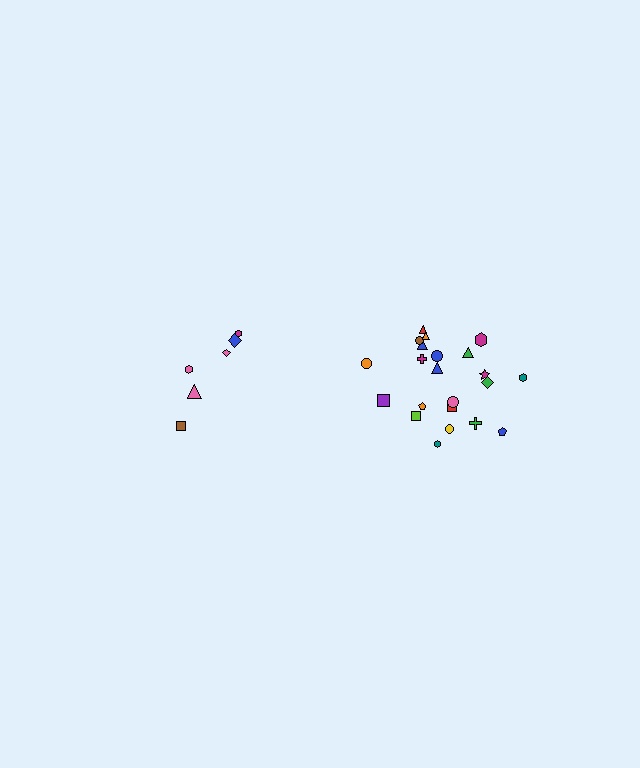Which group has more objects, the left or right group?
The right group.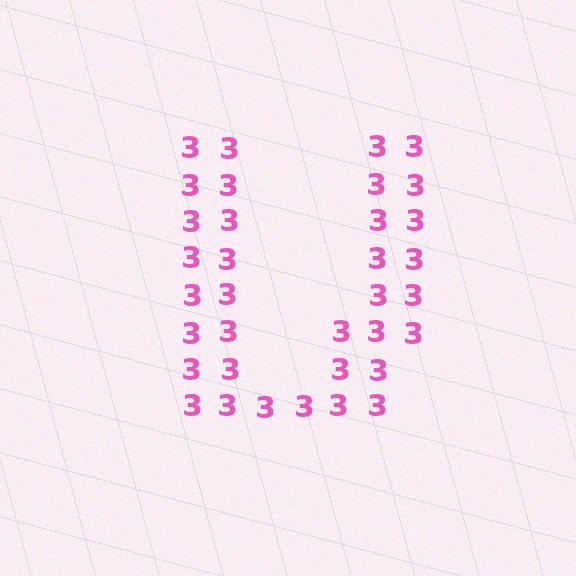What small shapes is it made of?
It is made of small digit 3's.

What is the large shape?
The large shape is the letter U.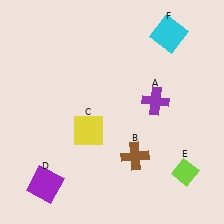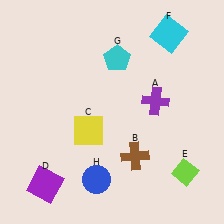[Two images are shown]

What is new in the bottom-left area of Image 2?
A blue circle (H) was added in the bottom-left area of Image 2.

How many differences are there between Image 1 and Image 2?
There are 2 differences between the two images.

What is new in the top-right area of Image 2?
A cyan pentagon (G) was added in the top-right area of Image 2.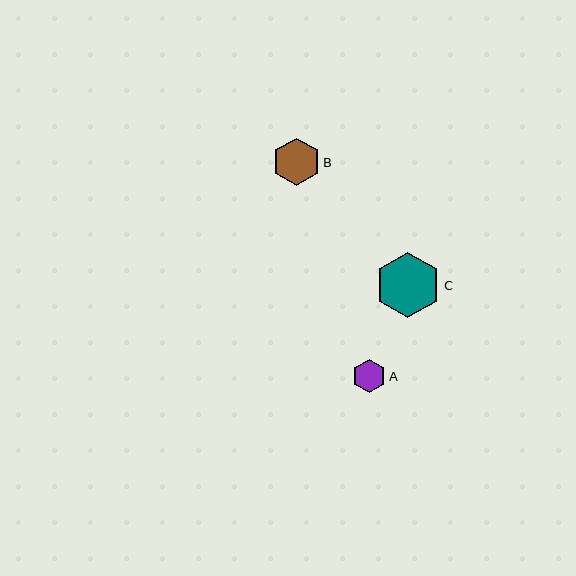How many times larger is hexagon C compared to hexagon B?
Hexagon C is approximately 1.4 times the size of hexagon B.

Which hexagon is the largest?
Hexagon C is the largest with a size of approximately 65 pixels.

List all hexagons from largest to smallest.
From largest to smallest: C, B, A.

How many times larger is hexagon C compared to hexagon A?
Hexagon C is approximately 2.0 times the size of hexagon A.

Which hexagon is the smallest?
Hexagon A is the smallest with a size of approximately 33 pixels.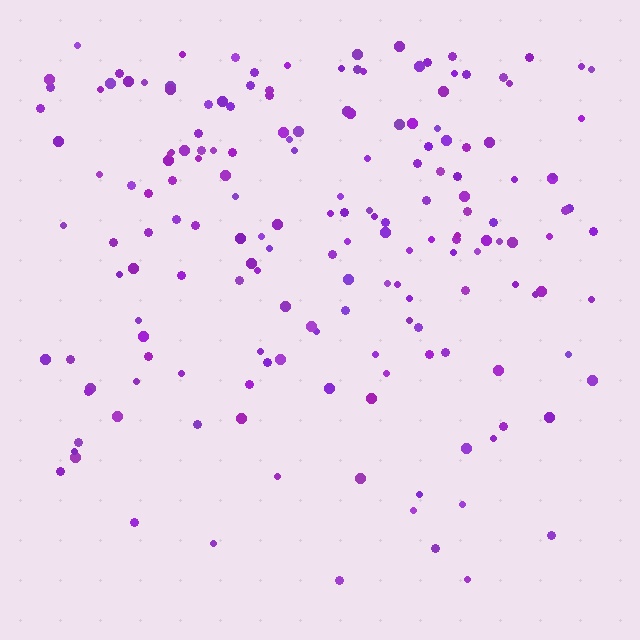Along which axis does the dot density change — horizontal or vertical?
Vertical.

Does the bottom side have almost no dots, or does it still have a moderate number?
Still a moderate number, just noticeably fewer than the top.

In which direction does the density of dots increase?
From bottom to top, with the top side densest.